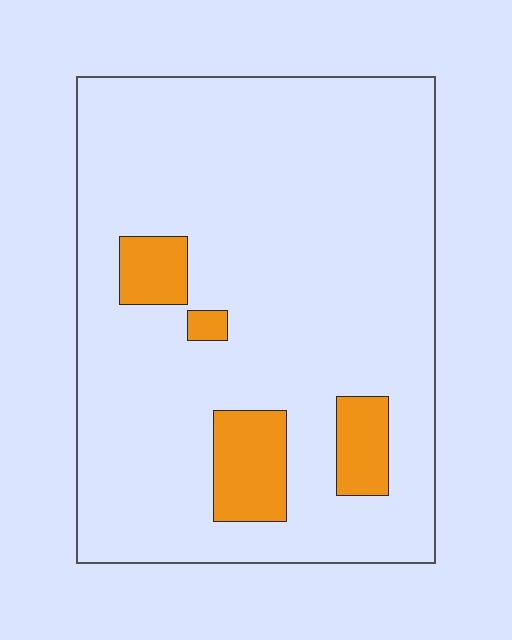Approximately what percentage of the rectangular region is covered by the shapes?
Approximately 10%.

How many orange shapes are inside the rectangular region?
4.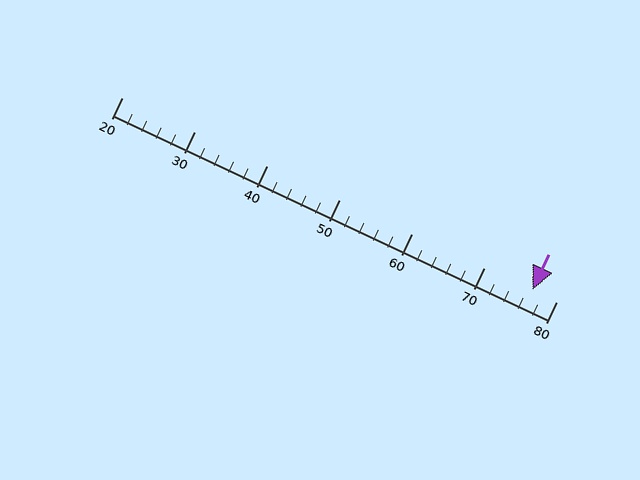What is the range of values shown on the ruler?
The ruler shows values from 20 to 80.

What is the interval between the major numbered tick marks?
The major tick marks are spaced 10 units apart.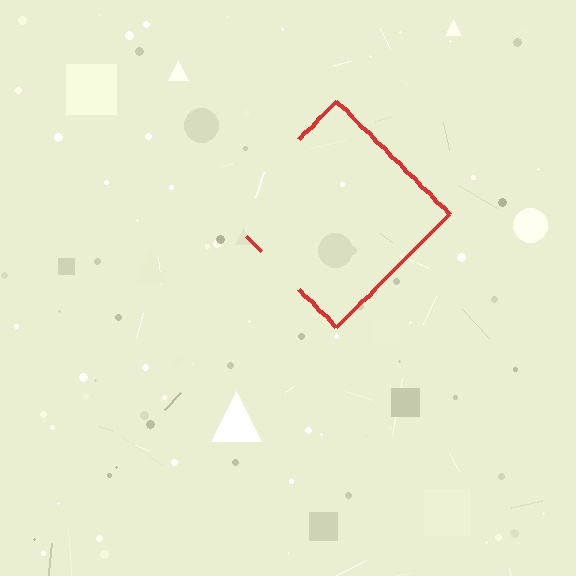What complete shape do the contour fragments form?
The contour fragments form a diamond.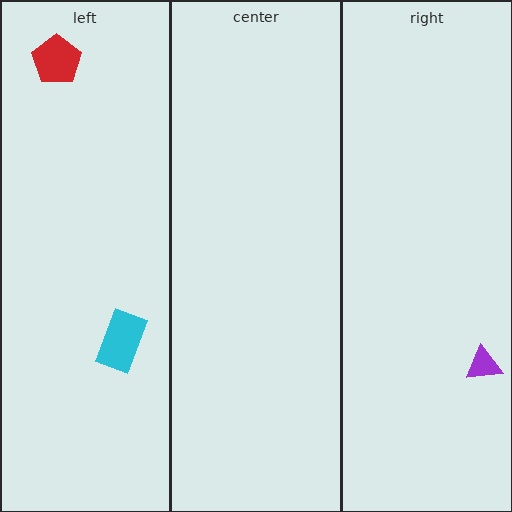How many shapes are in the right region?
1.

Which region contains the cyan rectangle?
The left region.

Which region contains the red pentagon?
The left region.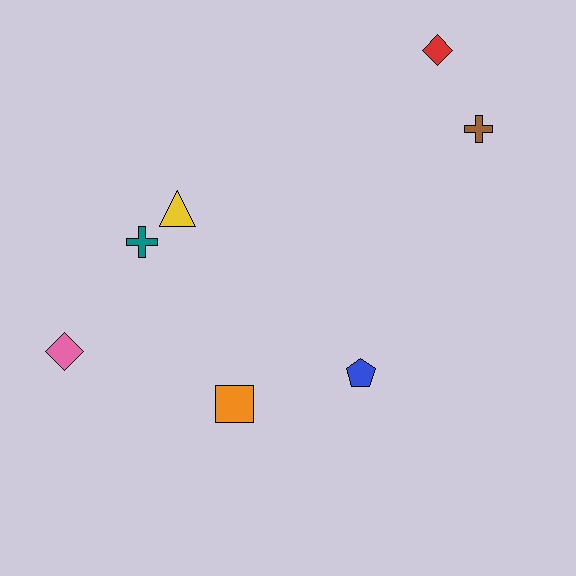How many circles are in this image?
There are no circles.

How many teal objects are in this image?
There is 1 teal object.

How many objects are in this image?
There are 7 objects.